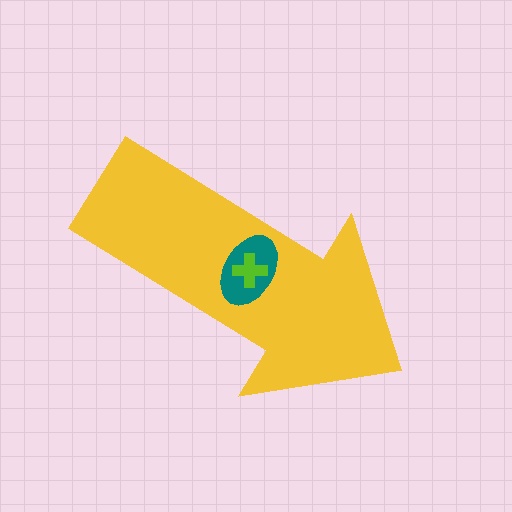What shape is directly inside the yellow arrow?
The teal ellipse.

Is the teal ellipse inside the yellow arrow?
Yes.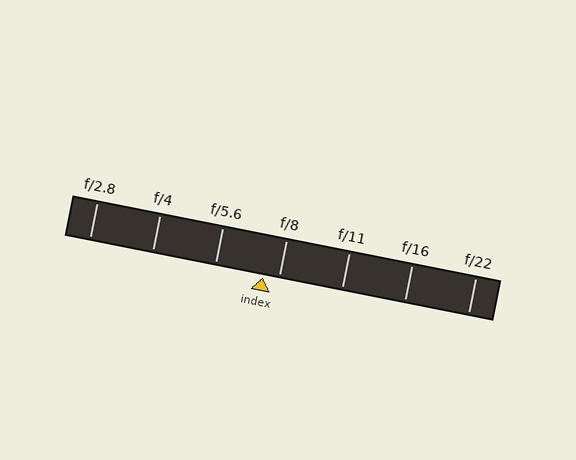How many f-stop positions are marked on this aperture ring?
There are 7 f-stop positions marked.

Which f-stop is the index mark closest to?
The index mark is closest to f/8.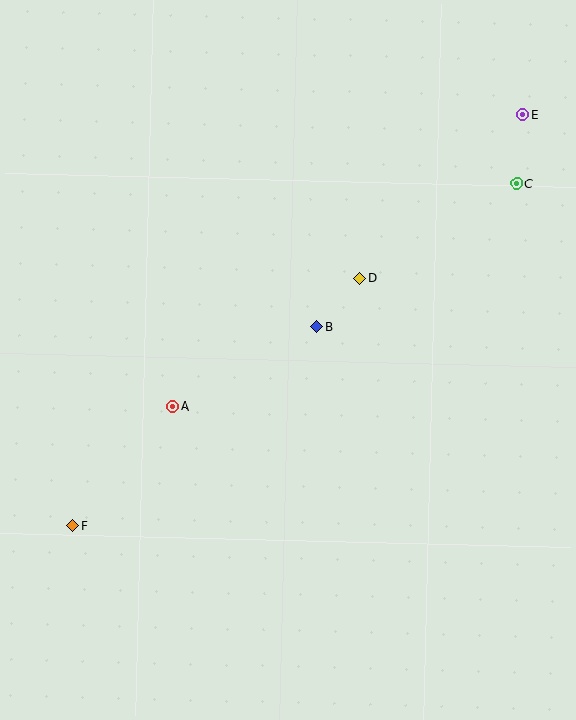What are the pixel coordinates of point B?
Point B is at (316, 326).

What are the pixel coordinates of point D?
Point D is at (360, 278).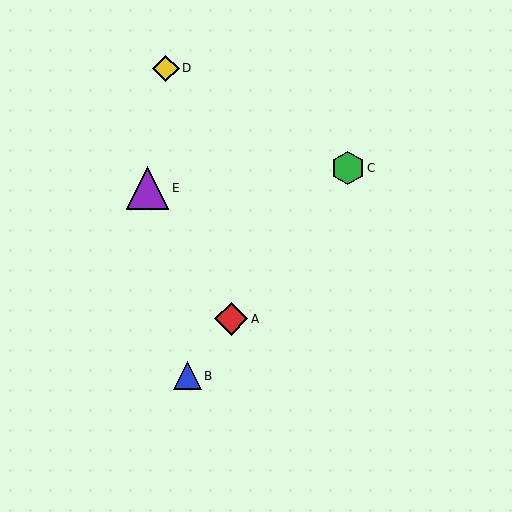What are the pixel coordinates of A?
Object A is at (231, 319).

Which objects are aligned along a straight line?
Objects A, B, C are aligned along a straight line.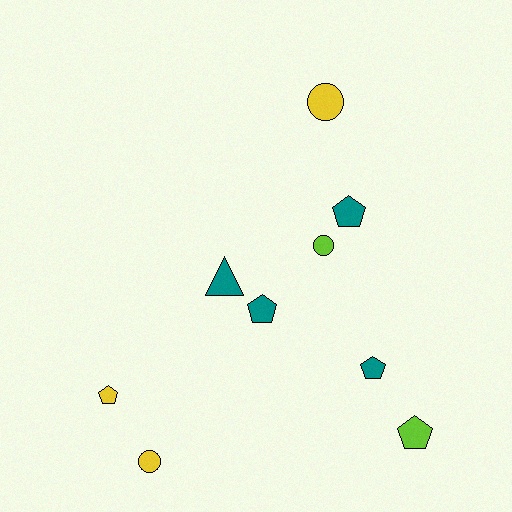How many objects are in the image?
There are 9 objects.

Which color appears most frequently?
Teal, with 4 objects.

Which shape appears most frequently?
Pentagon, with 5 objects.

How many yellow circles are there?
There are 2 yellow circles.